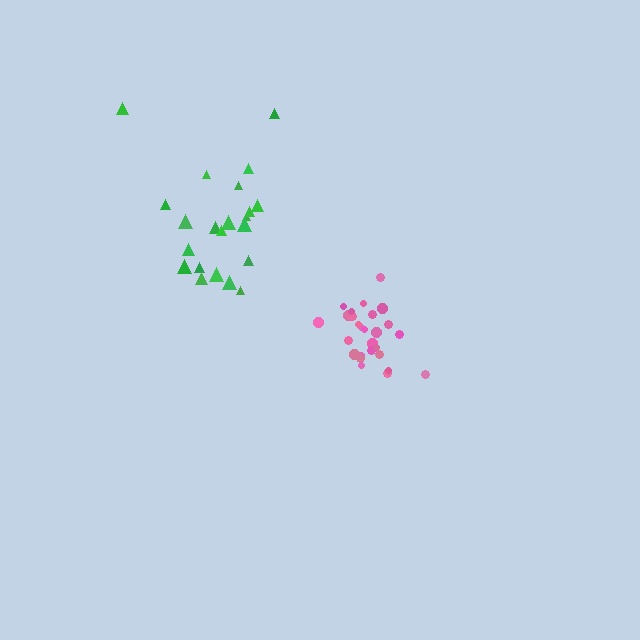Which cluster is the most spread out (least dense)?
Green.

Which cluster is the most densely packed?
Pink.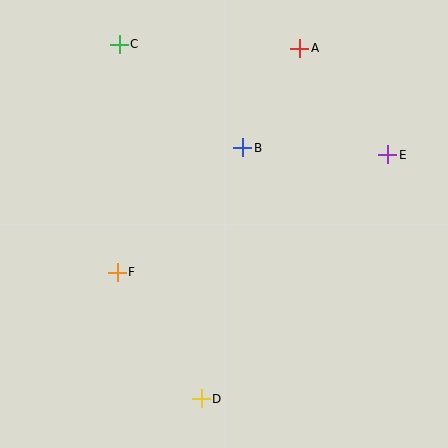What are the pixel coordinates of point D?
Point D is at (201, 399).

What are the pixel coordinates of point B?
Point B is at (243, 148).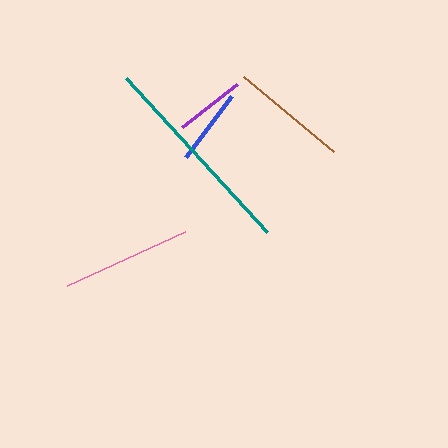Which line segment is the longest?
The teal line is the longest at approximately 208 pixels.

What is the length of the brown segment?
The brown segment is approximately 118 pixels long.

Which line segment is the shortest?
The purple line is the shortest at approximately 69 pixels.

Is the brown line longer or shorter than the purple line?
The brown line is longer than the purple line.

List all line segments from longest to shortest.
From longest to shortest: teal, pink, brown, blue, purple.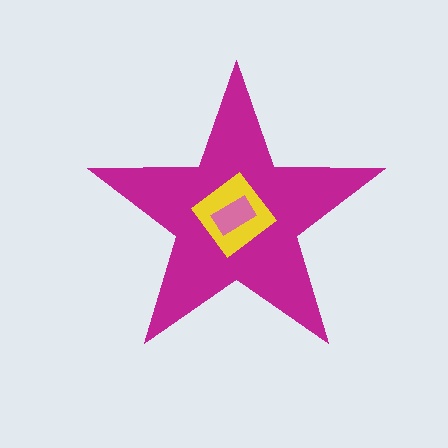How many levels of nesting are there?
3.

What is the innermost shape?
The pink rectangle.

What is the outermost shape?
The magenta star.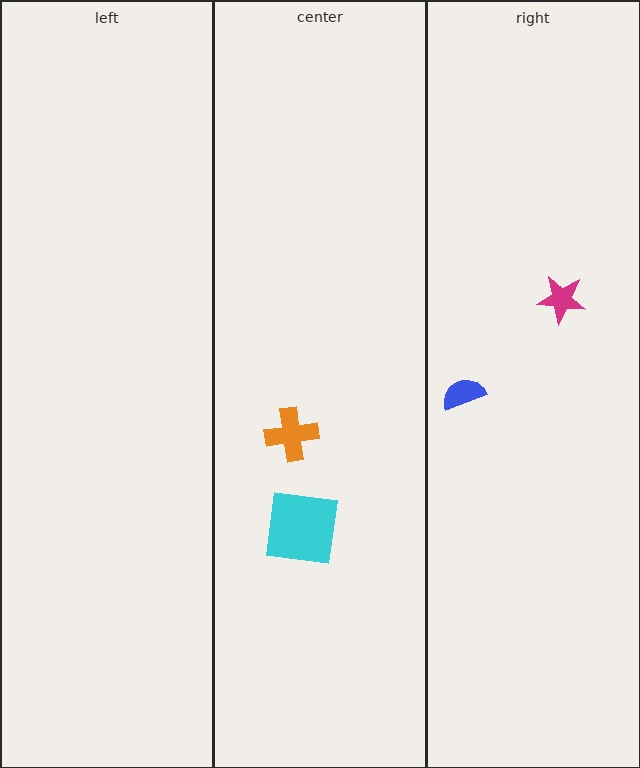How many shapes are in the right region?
2.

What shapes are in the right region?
The magenta star, the blue semicircle.